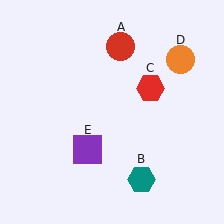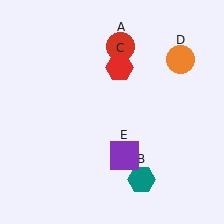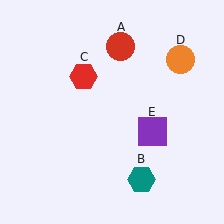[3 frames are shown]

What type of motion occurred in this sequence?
The red hexagon (object C), purple square (object E) rotated counterclockwise around the center of the scene.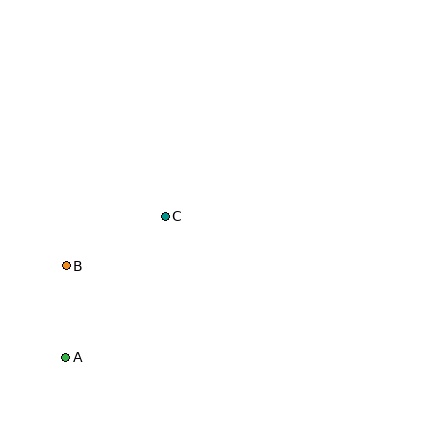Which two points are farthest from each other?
Points A and C are farthest from each other.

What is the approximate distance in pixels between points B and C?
The distance between B and C is approximately 110 pixels.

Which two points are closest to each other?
Points A and B are closest to each other.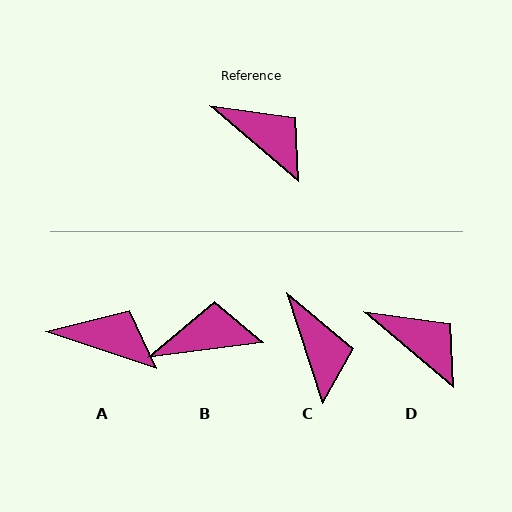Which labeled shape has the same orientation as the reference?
D.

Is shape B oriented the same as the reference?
No, it is off by about 48 degrees.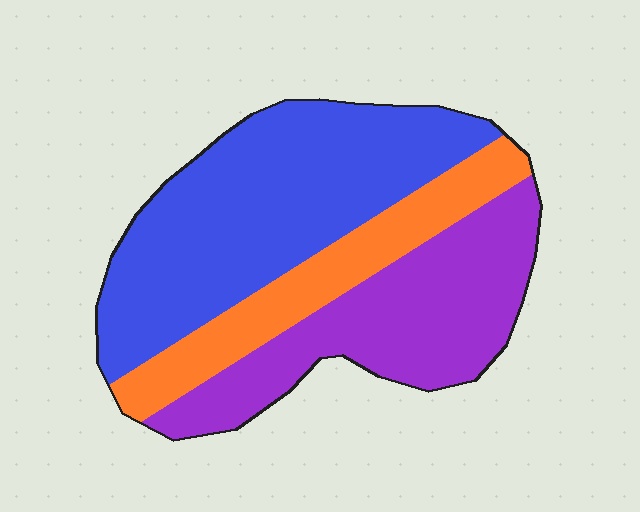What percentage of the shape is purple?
Purple takes up about one third (1/3) of the shape.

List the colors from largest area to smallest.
From largest to smallest: blue, purple, orange.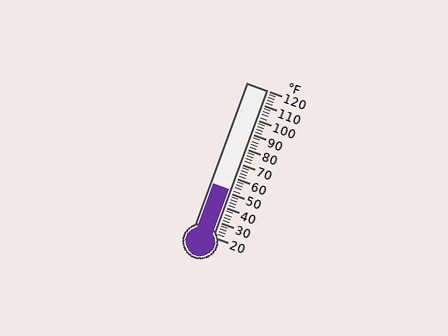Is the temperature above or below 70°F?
The temperature is below 70°F.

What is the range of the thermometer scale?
The thermometer scale ranges from 20°F to 120°F.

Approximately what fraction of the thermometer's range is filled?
The thermometer is filled to approximately 30% of its range.